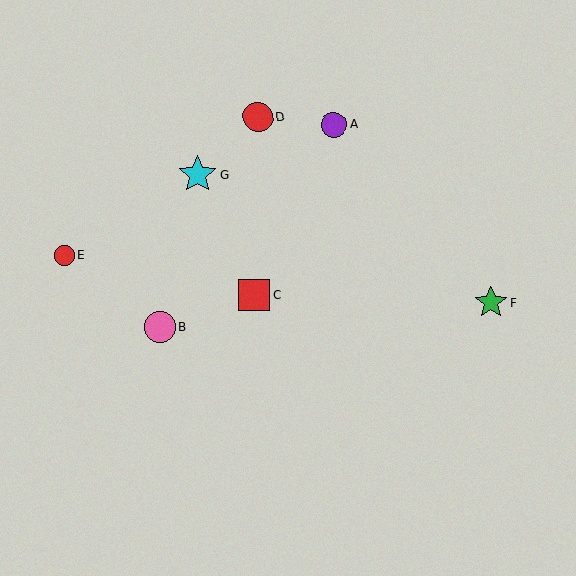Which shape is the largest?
The cyan star (labeled G) is the largest.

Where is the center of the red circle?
The center of the red circle is at (258, 117).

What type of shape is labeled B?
Shape B is a pink circle.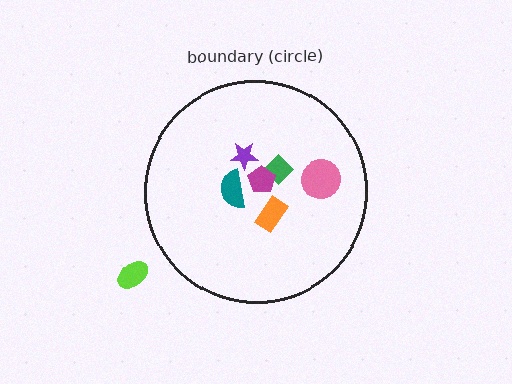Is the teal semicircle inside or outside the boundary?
Inside.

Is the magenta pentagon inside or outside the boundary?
Inside.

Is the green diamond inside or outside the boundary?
Inside.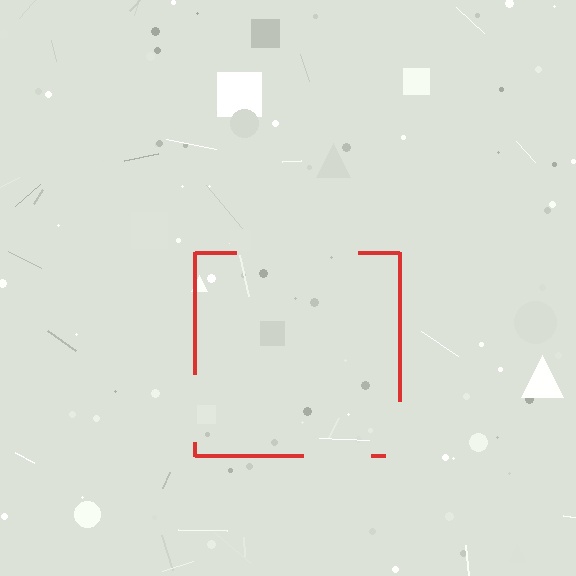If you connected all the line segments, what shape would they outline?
They would outline a square.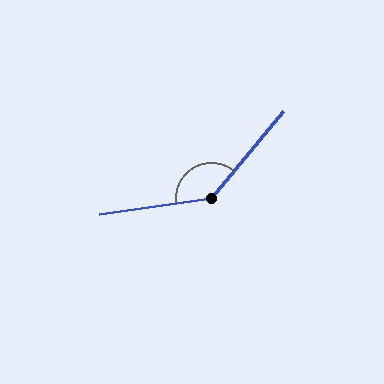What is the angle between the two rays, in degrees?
Approximately 138 degrees.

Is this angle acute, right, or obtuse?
It is obtuse.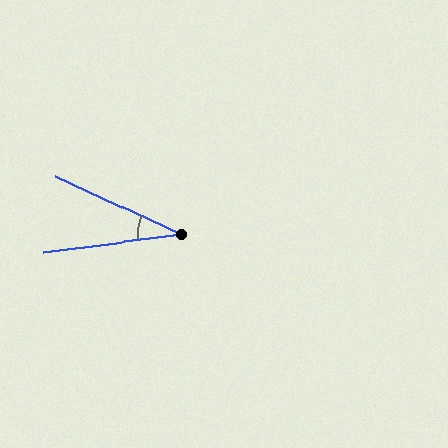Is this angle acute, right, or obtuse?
It is acute.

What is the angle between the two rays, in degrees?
Approximately 32 degrees.